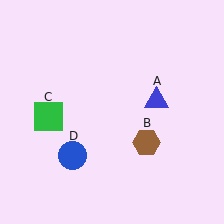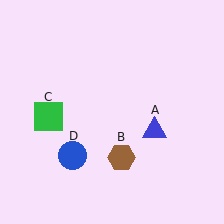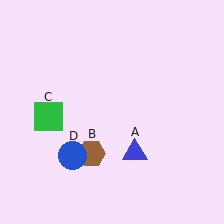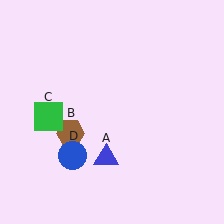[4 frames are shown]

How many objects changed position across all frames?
2 objects changed position: blue triangle (object A), brown hexagon (object B).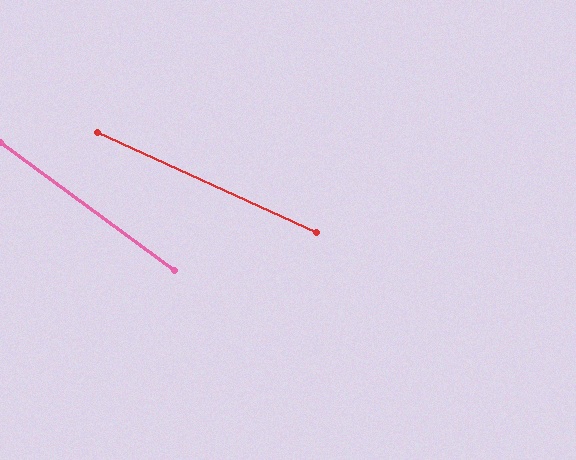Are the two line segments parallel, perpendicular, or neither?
Neither parallel nor perpendicular — they differ by about 12°.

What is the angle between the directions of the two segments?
Approximately 12 degrees.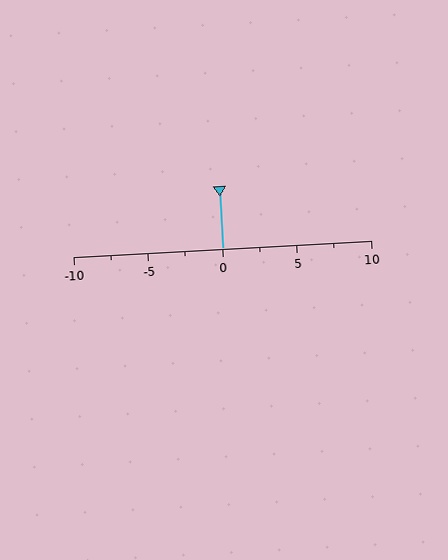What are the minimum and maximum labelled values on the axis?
The axis runs from -10 to 10.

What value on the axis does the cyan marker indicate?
The marker indicates approximately 0.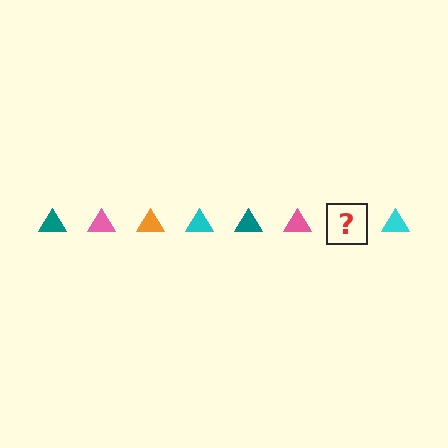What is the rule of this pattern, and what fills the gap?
The rule is that the pattern cycles through teal, pink, orange, cyan triangles. The gap should be filled with an orange triangle.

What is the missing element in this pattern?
The missing element is an orange triangle.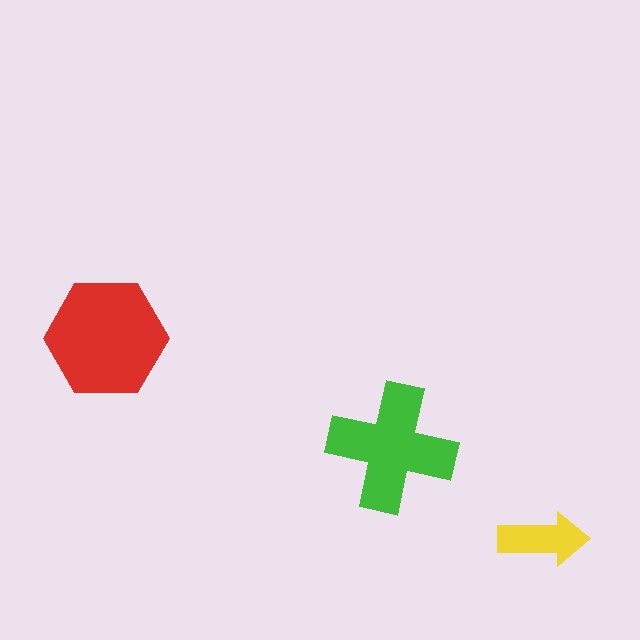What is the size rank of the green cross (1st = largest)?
2nd.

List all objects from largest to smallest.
The red hexagon, the green cross, the yellow arrow.